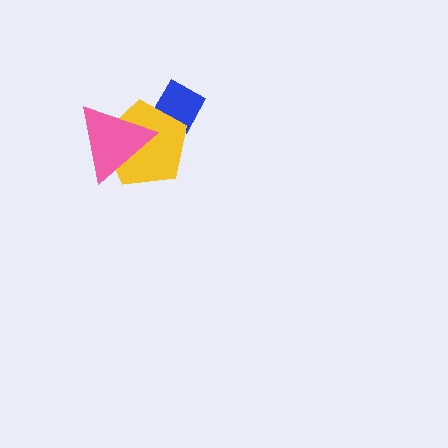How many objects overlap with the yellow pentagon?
2 objects overlap with the yellow pentagon.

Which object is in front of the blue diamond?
The yellow pentagon is in front of the blue diamond.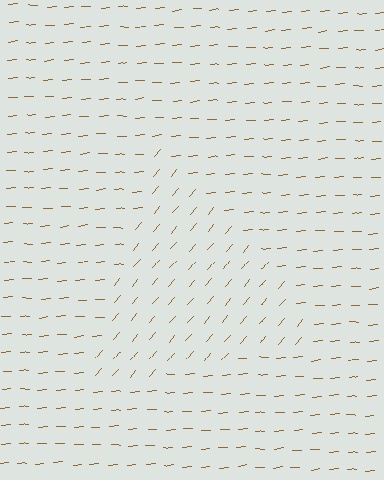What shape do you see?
I see a triangle.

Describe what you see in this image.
The image is filled with small brown line segments. A triangle region in the image has lines oriented differently from the surrounding lines, creating a visible texture boundary.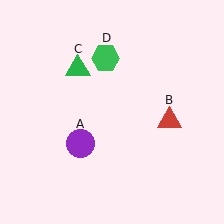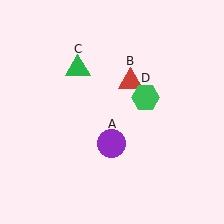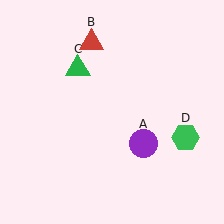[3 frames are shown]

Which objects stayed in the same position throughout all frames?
Green triangle (object C) remained stationary.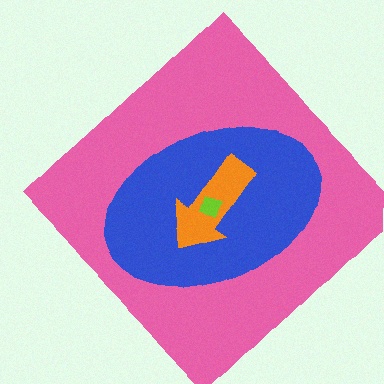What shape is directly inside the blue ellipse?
The orange arrow.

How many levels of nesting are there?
4.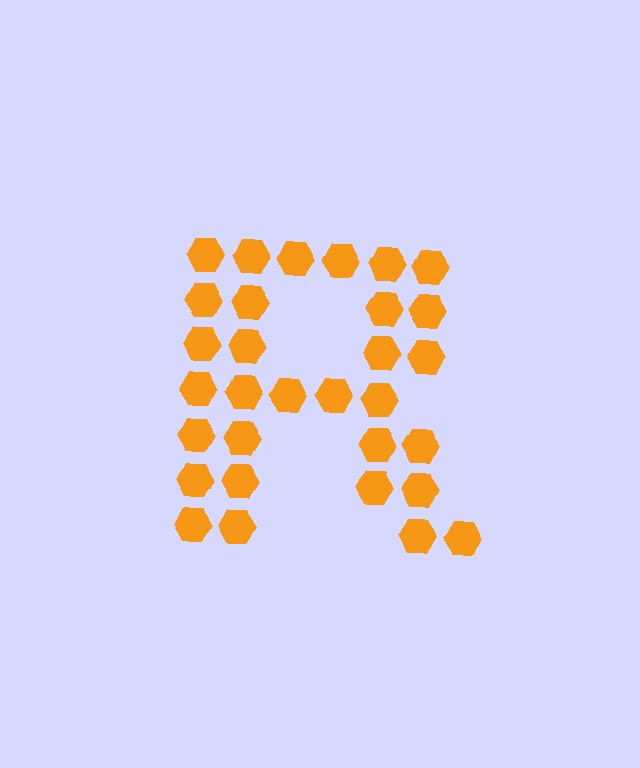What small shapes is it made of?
It is made of small hexagons.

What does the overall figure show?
The overall figure shows the letter R.